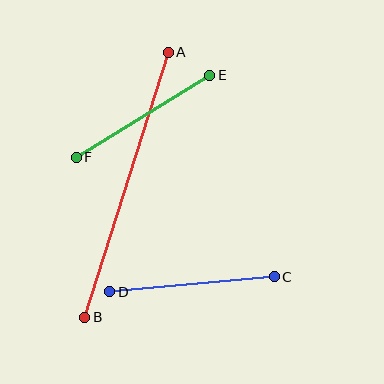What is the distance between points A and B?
The distance is approximately 277 pixels.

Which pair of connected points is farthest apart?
Points A and B are farthest apart.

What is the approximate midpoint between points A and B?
The midpoint is at approximately (127, 185) pixels.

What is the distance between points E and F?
The distance is approximately 157 pixels.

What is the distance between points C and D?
The distance is approximately 165 pixels.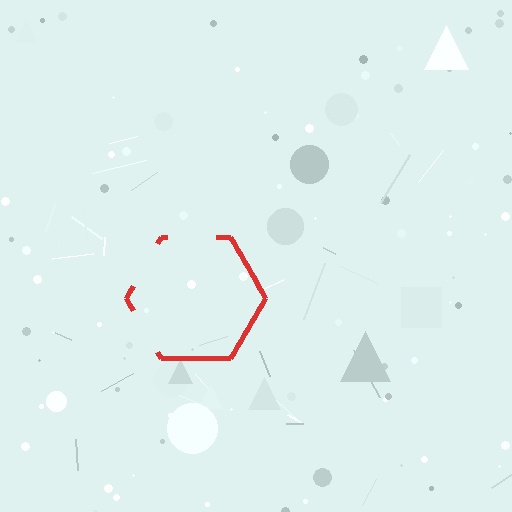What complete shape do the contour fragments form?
The contour fragments form a hexagon.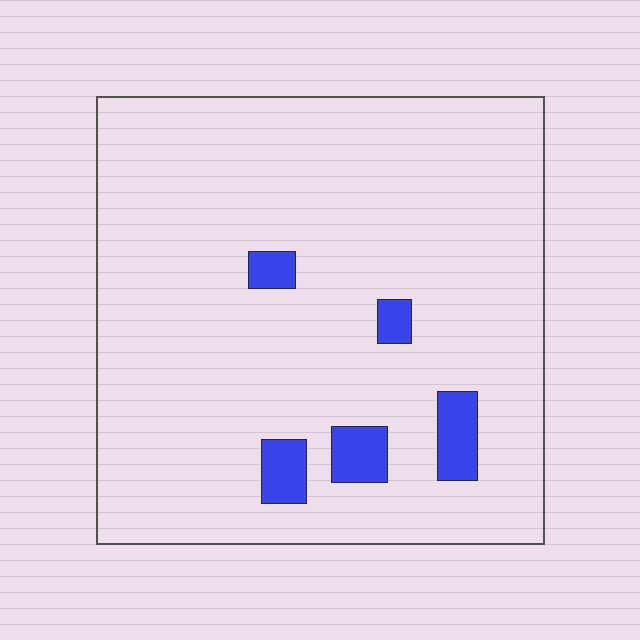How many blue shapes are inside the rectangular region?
5.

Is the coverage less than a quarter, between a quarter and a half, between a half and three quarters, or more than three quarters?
Less than a quarter.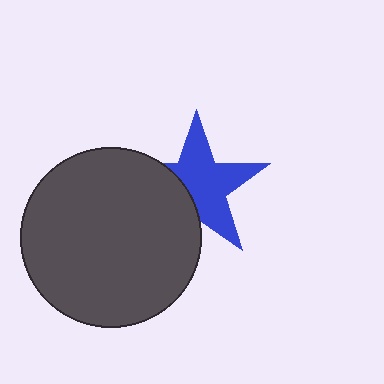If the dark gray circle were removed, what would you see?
You would see the complete blue star.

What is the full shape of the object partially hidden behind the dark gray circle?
The partially hidden object is a blue star.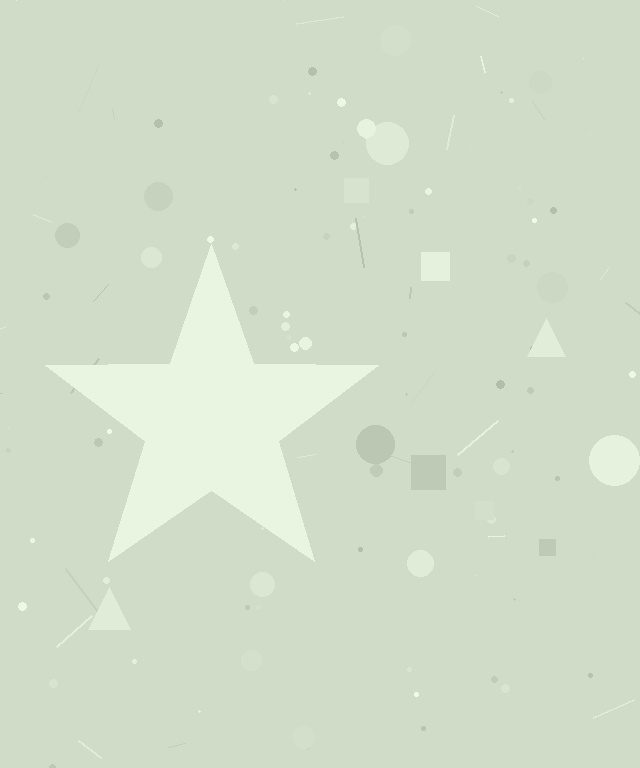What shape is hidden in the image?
A star is hidden in the image.